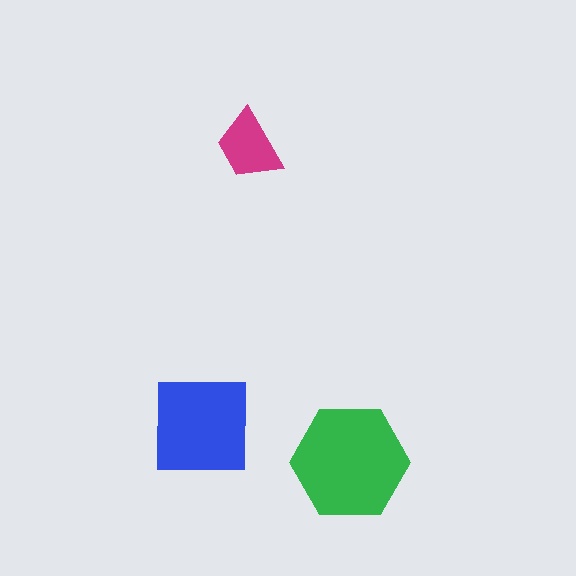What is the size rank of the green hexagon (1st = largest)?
1st.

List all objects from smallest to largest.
The magenta trapezoid, the blue square, the green hexagon.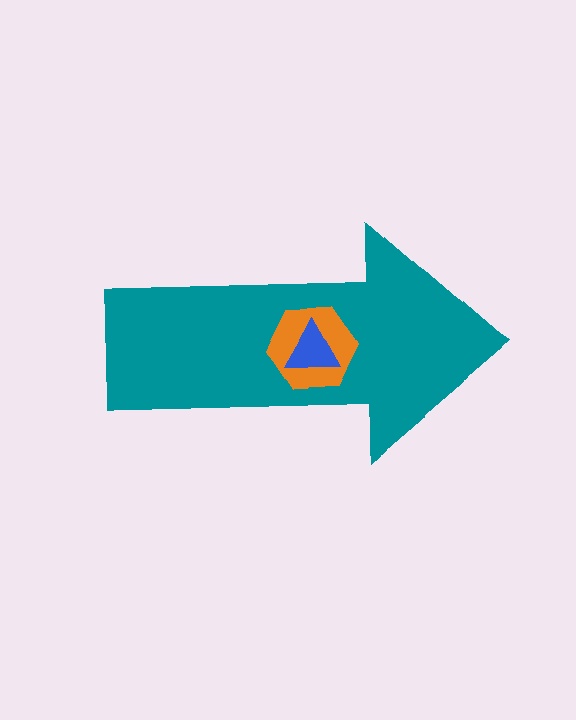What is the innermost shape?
The blue triangle.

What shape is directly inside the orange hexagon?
The blue triangle.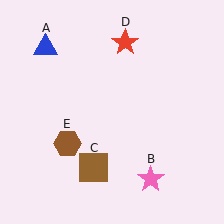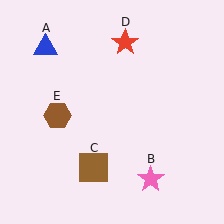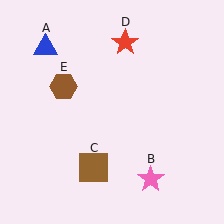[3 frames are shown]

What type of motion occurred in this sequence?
The brown hexagon (object E) rotated clockwise around the center of the scene.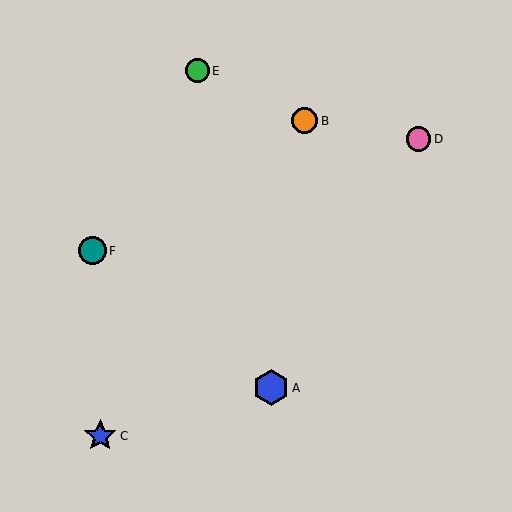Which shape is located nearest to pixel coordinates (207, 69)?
The green circle (labeled E) at (197, 71) is nearest to that location.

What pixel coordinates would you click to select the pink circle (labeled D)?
Click at (418, 139) to select the pink circle D.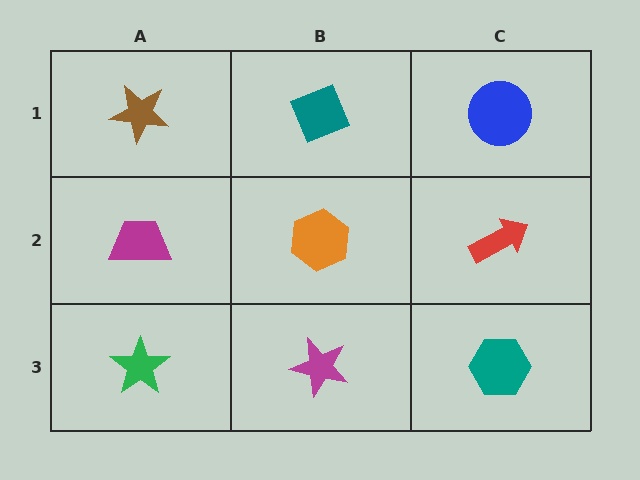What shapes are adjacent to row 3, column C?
A red arrow (row 2, column C), a magenta star (row 3, column B).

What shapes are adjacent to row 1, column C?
A red arrow (row 2, column C), a teal diamond (row 1, column B).